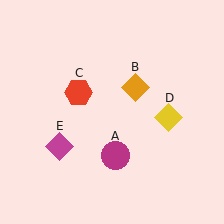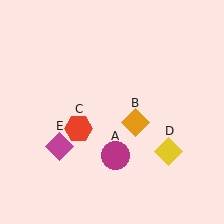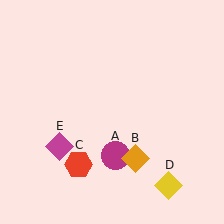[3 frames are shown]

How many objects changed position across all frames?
3 objects changed position: orange diamond (object B), red hexagon (object C), yellow diamond (object D).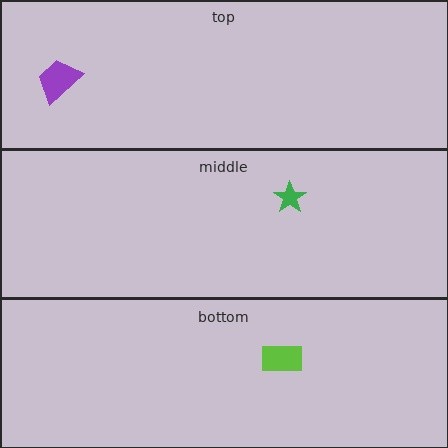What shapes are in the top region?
The purple trapezoid.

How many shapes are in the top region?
1.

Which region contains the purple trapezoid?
The top region.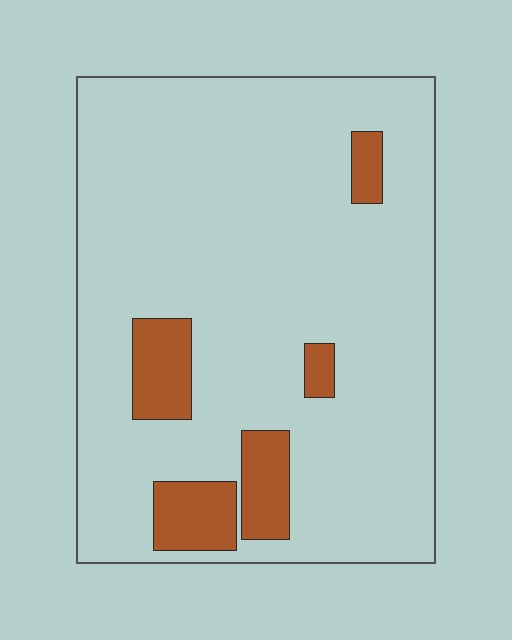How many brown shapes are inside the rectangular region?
5.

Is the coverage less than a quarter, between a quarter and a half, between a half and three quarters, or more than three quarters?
Less than a quarter.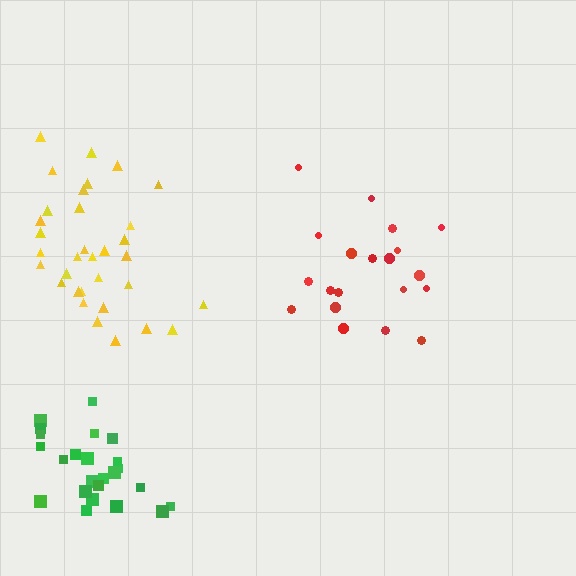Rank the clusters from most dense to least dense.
green, red, yellow.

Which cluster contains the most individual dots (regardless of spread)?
Yellow (33).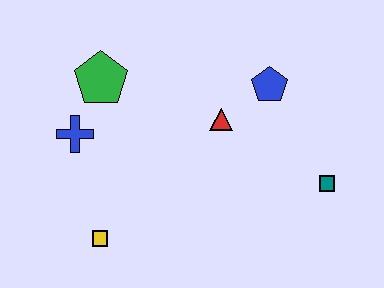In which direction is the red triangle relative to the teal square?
The red triangle is to the left of the teal square.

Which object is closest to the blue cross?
The green pentagon is closest to the blue cross.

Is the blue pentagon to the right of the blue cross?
Yes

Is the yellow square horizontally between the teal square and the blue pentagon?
No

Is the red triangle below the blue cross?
No